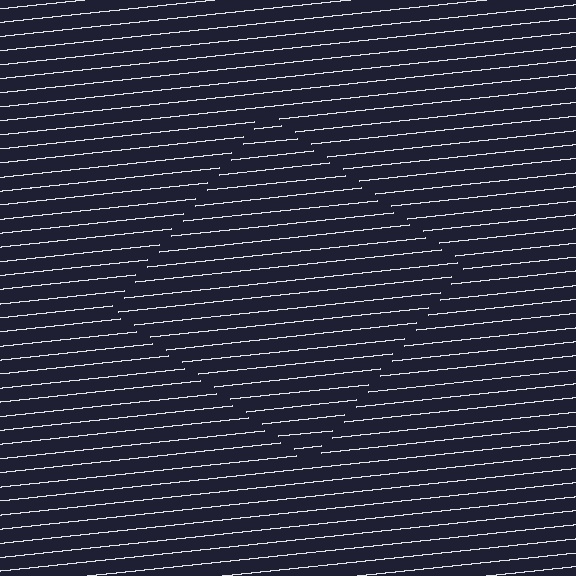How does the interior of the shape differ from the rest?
The interior of the shape contains the same grating, shifted by half a period — the contour is defined by the phase discontinuity where line-ends from the inner and outer gratings abut.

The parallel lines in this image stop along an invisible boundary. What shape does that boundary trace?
An illusory square. The interior of the shape contains the same grating, shifted by half a period — the contour is defined by the phase discontinuity where line-ends from the inner and outer gratings abut.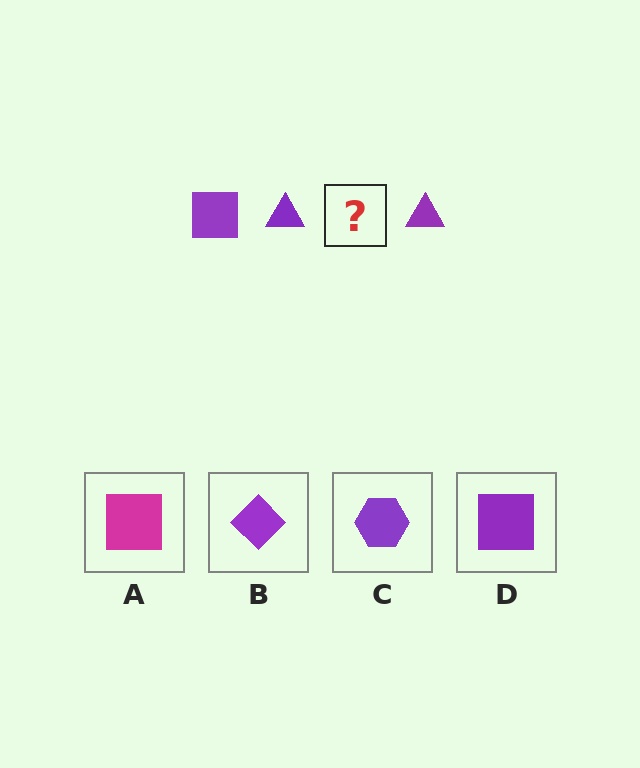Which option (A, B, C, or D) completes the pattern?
D.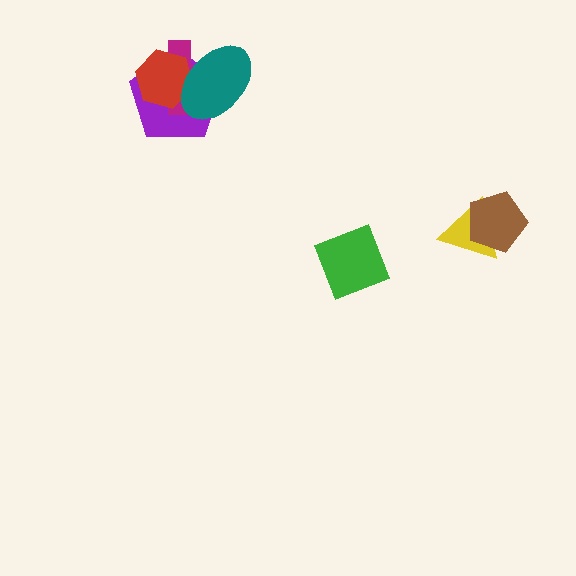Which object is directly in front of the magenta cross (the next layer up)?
The red hexagon is directly in front of the magenta cross.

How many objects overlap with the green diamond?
0 objects overlap with the green diamond.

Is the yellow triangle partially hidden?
Yes, it is partially covered by another shape.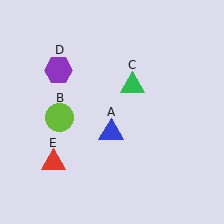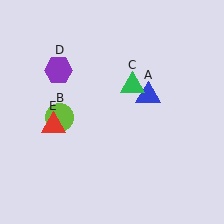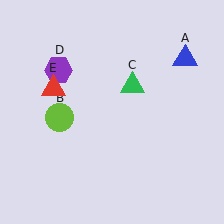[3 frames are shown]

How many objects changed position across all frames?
2 objects changed position: blue triangle (object A), red triangle (object E).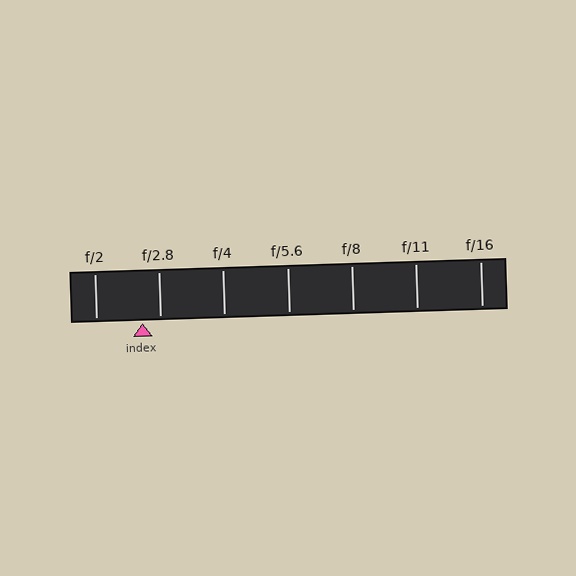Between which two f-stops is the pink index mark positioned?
The index mark is between f/2 and f/2.8.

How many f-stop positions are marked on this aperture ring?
There are 7 f-stop positions marked.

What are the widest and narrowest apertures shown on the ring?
The widest aperture shown is f/2 and the narrowest is f/16.